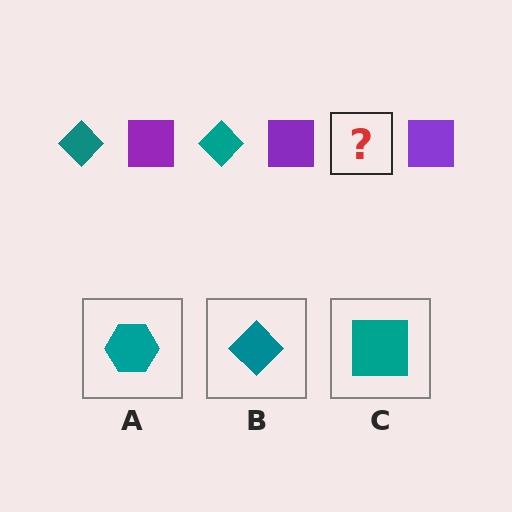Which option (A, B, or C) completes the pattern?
B.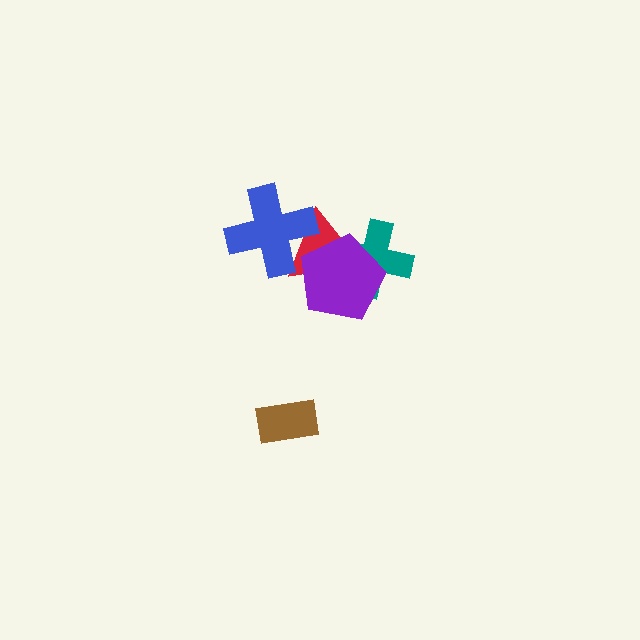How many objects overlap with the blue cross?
1 object overlaps with the blue cross.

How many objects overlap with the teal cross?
2 objects overlap with the teal cross.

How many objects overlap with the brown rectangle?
0 objects overlap with the brown rectangle.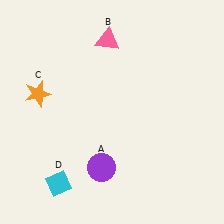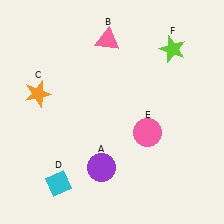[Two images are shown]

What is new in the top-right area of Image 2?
A lime star (F) was added in the top-right area of Image 2.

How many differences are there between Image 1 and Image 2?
There are 2 differences between the two images.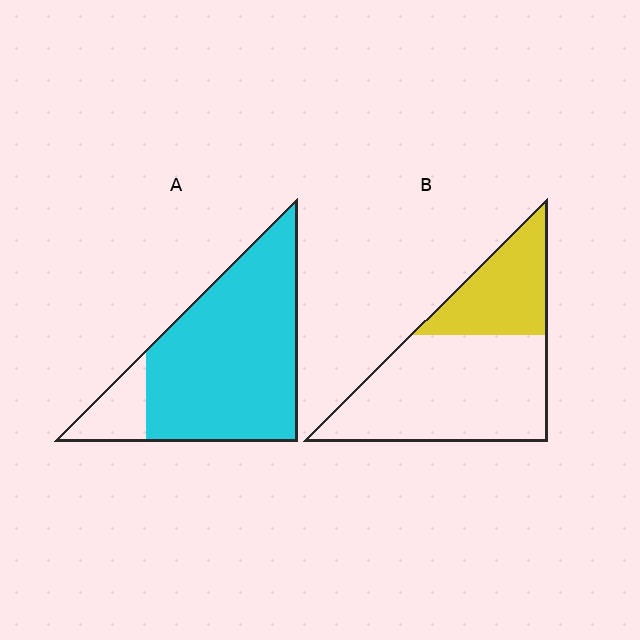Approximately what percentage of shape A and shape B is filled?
A is approximately 85% and B is approximately 30%.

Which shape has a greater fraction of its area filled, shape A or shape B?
Shape A.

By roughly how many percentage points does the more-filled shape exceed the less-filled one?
By roughly 55 percentage points (A over B).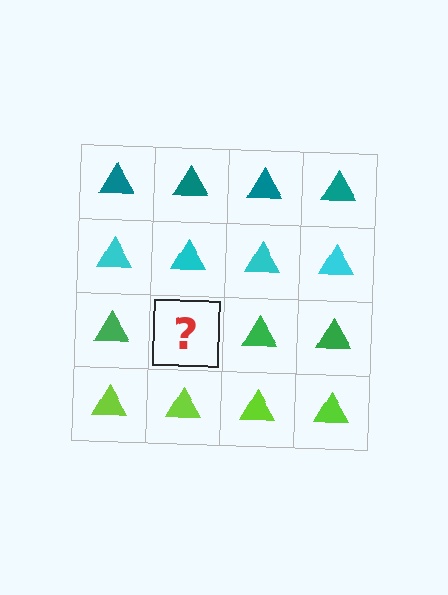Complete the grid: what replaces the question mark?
The question mark should be replaced with a green triangle.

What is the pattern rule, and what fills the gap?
The rule is that each row has a consistent color. The gap should be filled with a green triangle.